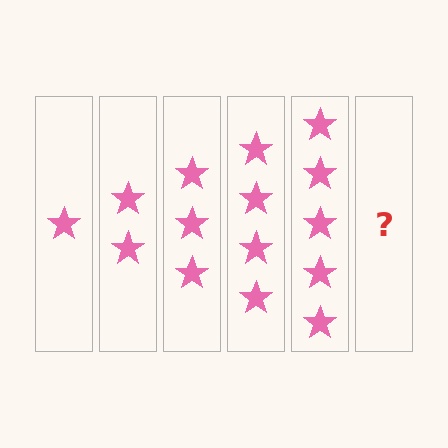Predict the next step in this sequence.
The next step is 6 stars.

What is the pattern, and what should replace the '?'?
The pattern is that each step adds one more star. The '?' should be 6 stars.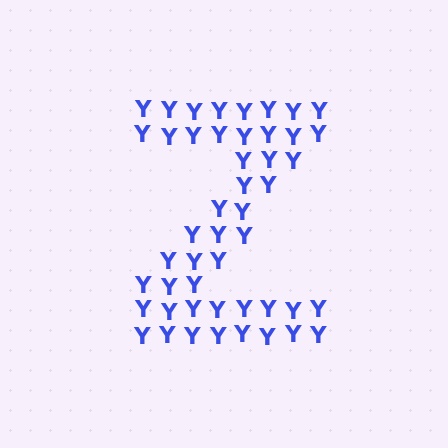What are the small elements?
The small elements are letter Y's.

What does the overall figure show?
The overall figure shows the letter Z.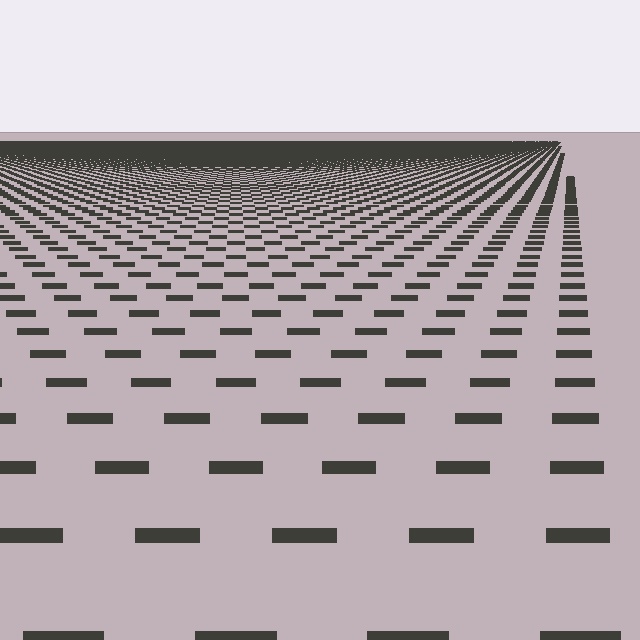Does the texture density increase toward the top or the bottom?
Density increases toward the top.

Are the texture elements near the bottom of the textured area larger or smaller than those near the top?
Larger. Near the bottom, elements are closer to the viewer and appear at a bigger on-screen size.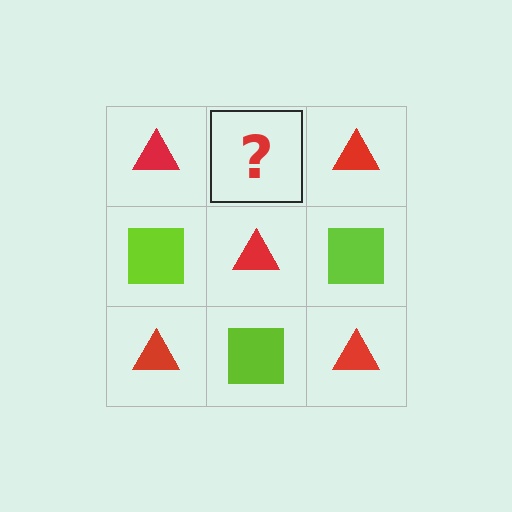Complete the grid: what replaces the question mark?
The question mark should be replaced with a lime square.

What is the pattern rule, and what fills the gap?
The rule is that it alternates red triangle and lime square in a checkerboard pattern. The gap should be filled with a lime square.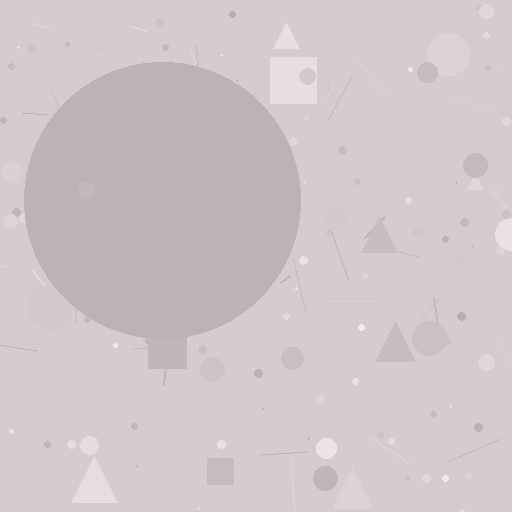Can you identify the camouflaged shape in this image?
The camouflaged shape is a circle.